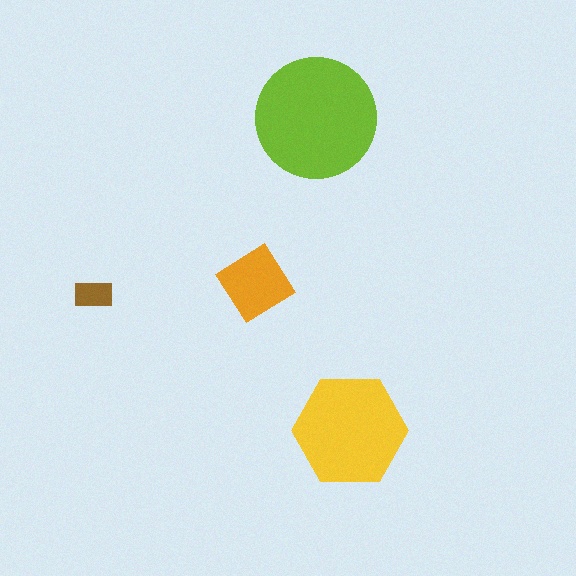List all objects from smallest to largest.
The brown rectangle, the orange diamond, the yellow hexagon, the lime circle.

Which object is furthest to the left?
The brown rectangle is leftmost.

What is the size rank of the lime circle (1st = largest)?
1st.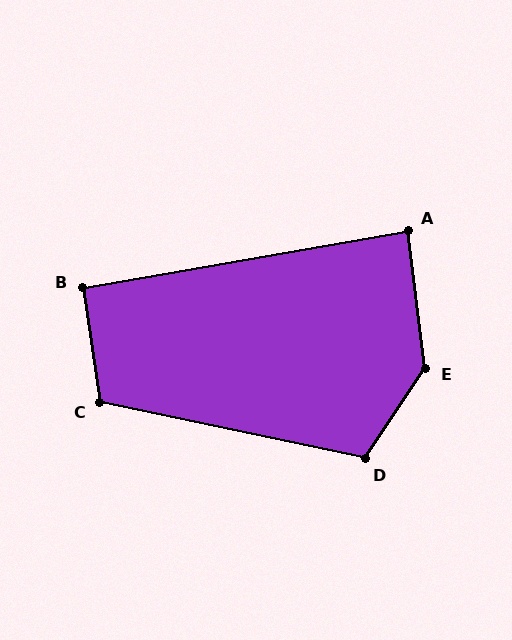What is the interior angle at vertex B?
Approximately 91 degrees (approximately right).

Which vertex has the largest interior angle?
E, at approximately 139 degrees.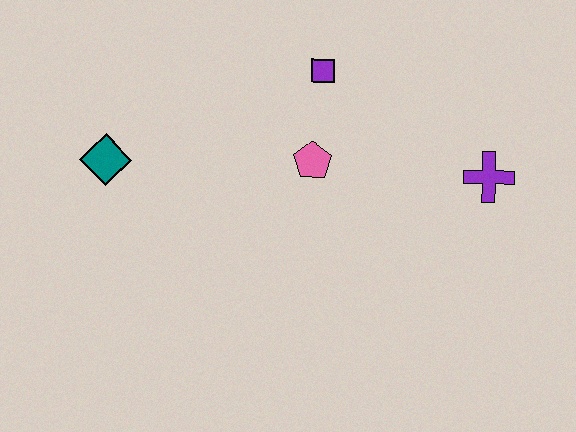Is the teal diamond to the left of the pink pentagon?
Yes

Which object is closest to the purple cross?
The pink pentagon is closest to the purple cross.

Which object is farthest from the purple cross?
The teal diamond is farthest from the purple cross.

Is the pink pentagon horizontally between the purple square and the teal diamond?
Yes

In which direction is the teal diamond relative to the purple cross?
The teal diamond is to the left of the purple cross.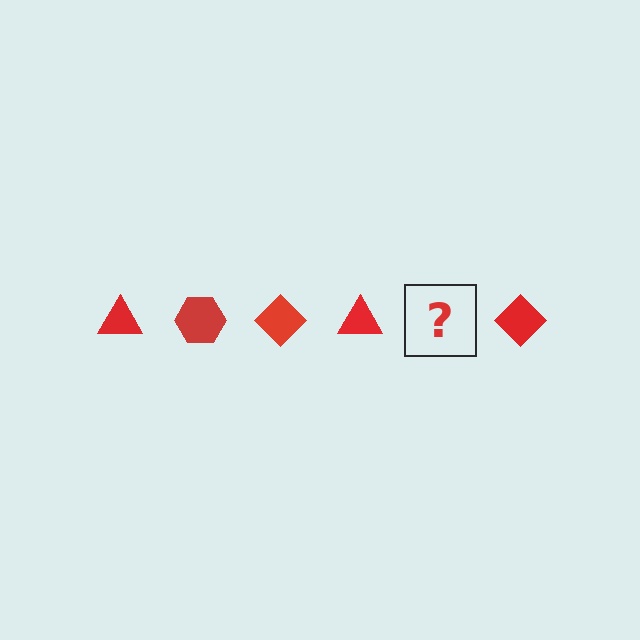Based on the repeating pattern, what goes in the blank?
The blank should be a red hexagon.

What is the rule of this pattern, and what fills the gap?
The rule is that the pattern cycles through triangle, hexagon, diamond shapes in red. The gap should be filled with a red hexagon.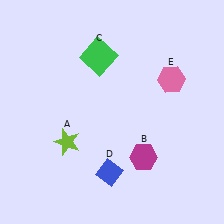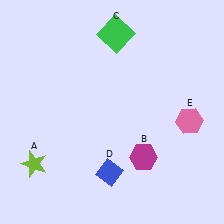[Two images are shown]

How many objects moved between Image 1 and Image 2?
3 objects moved between the two images.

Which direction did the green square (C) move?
The green square (C) moved up.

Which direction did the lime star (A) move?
The lime star (A) moved left.